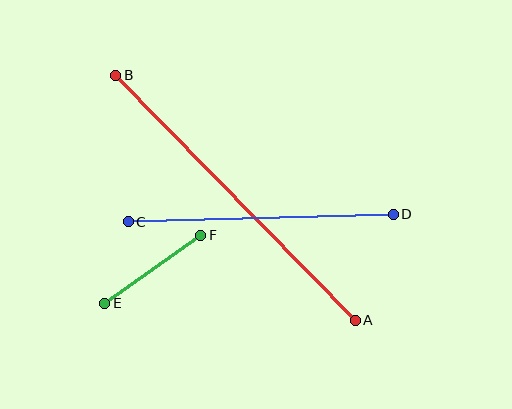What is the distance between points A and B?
The distance is approximately 343 pixels.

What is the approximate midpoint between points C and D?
The midpoint is at approximately (261, 218) pixels.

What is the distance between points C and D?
The distance is approximately 265 pixels.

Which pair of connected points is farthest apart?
Points A and B are farthest apart.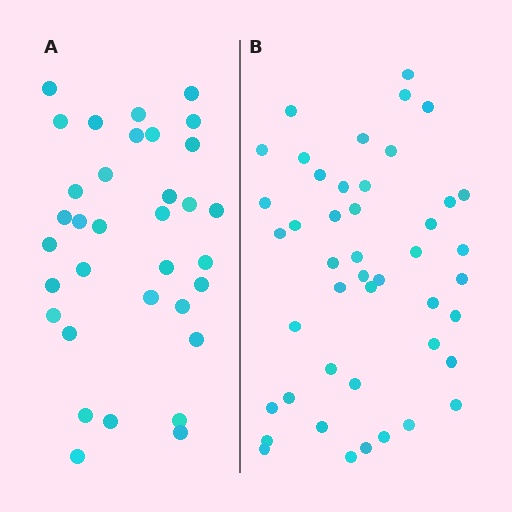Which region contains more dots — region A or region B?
Region B (the right region) has more dots.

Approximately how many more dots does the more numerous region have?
Region B has roughly 12 or so more dots than region A.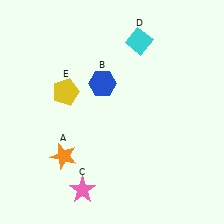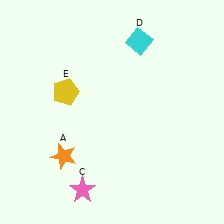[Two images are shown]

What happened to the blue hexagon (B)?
The blue hexagon (B) was removed in Image 2. It was in the top-left area of Image 1.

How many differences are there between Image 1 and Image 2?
There is 1 difference between the two images.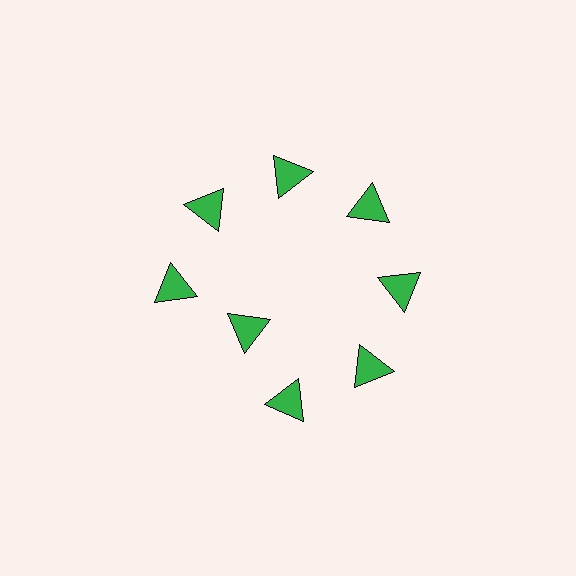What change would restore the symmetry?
The symmetry would be restored by moving it outward, back onto the ring so that all 8 triangles sit at equal angles and equal distance from the center.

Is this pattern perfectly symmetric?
No. The 8 green triangles are arranged in a ring, but one element near the 8 o'clock position is pulled inward toward the center, breaking the 8-fold rotational symmetry.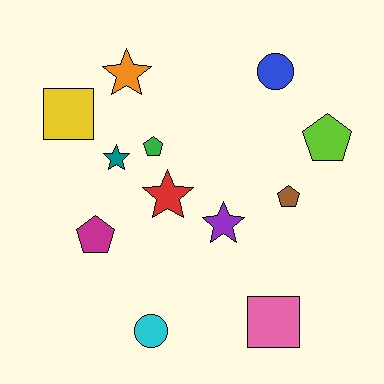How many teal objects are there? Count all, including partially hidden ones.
There is 1 teal object.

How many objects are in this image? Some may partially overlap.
There are 12 objects.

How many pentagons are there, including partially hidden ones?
There are 4 pentagons.